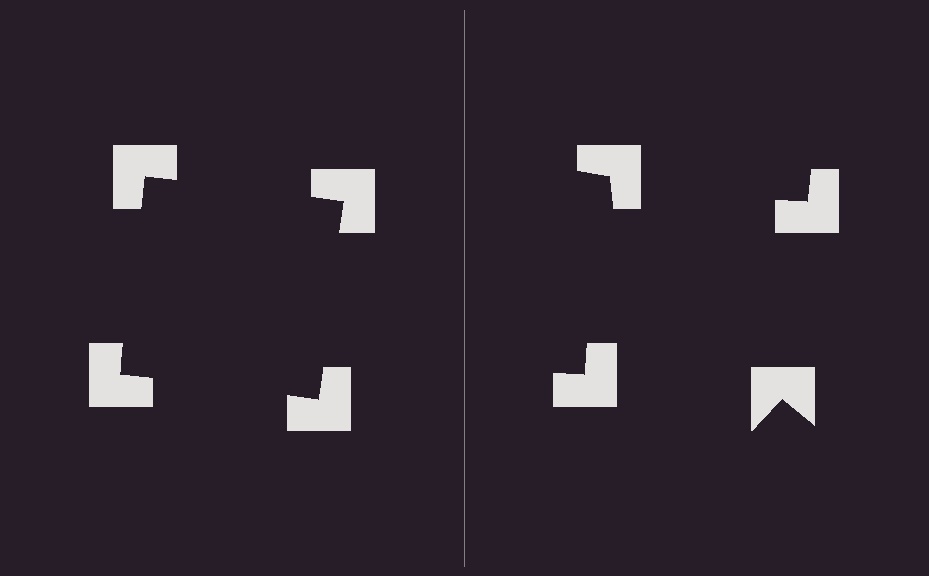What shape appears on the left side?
An illusory square.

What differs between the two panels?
The notched squares are positioned identically on both sides; only the wedge orientations differ. On the left they align to a square; on the right they are misaligned.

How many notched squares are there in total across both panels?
8 — 4 on each side.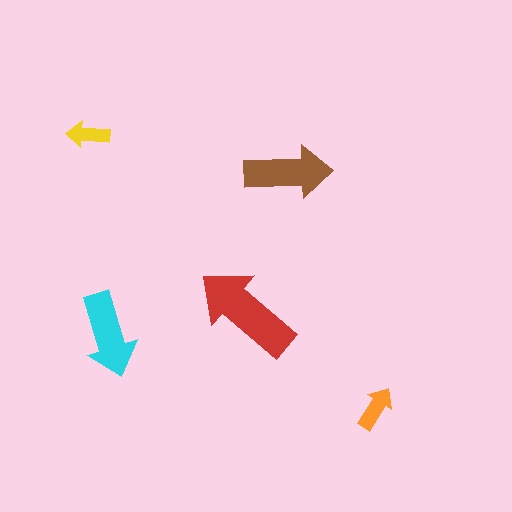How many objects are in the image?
There are 5 objects in the image.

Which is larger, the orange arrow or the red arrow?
The red one.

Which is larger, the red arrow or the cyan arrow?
The red one.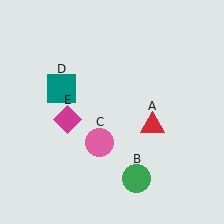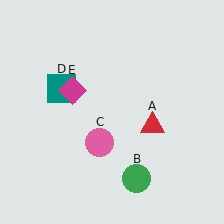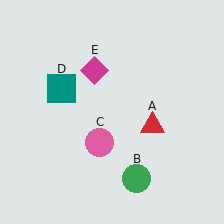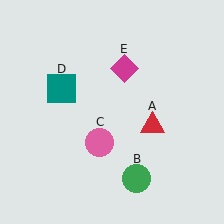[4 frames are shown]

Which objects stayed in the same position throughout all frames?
Red triangle (object A) and green circle (object B) and pink circle (object C) and teal square (object D) remained stationary.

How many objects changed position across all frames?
1 object changed position: magenta diamond (object E).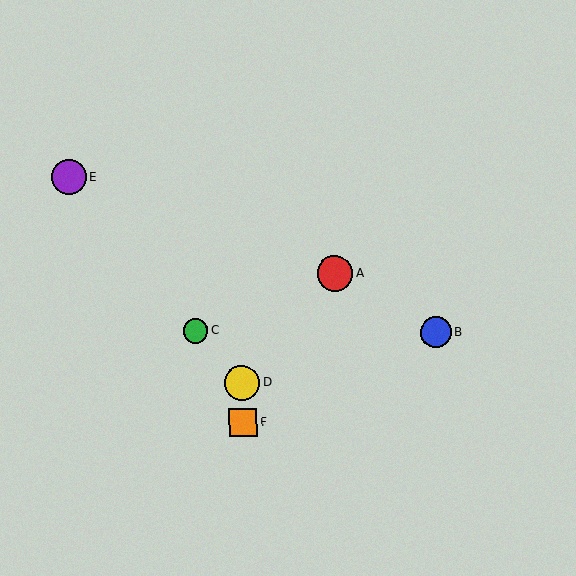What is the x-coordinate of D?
Object D is at x≈242.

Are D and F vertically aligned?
Yes, both are at x≈242.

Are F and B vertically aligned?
No, F is at x≈243 and B is at x≈436.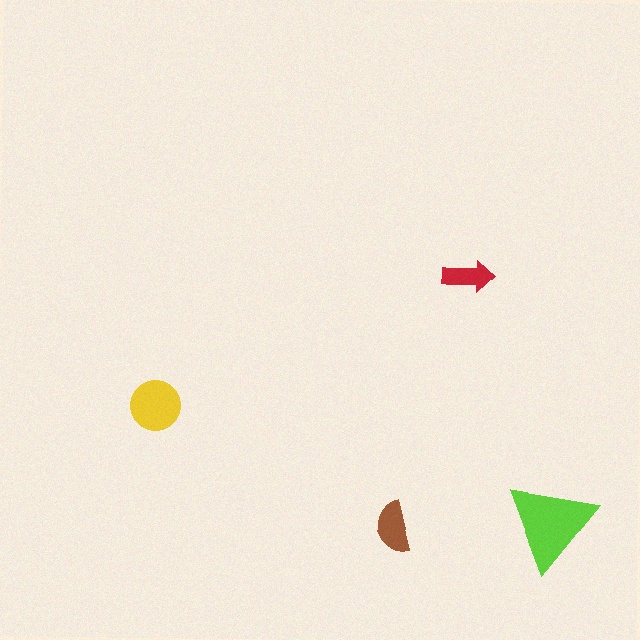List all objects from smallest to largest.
The red arrow, the brown semicircle, the yellow circle, the lime triangle.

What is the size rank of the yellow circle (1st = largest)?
2nd.